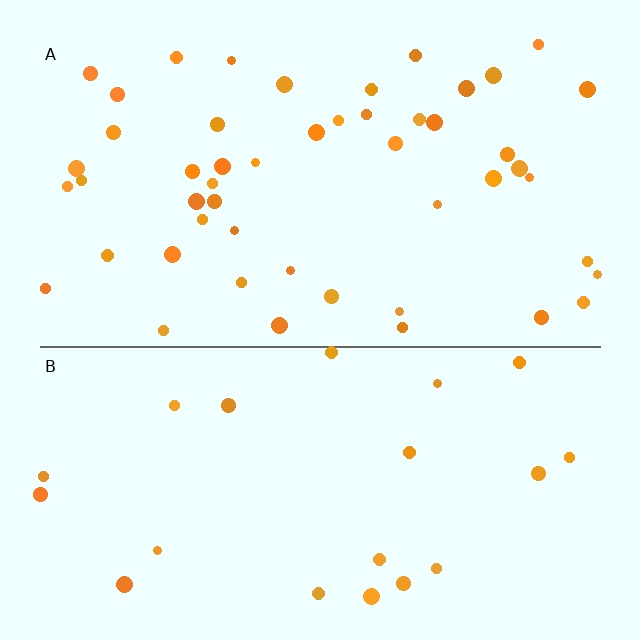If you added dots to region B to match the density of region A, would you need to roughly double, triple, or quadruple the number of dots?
Approximately double.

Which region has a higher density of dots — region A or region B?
A (the top).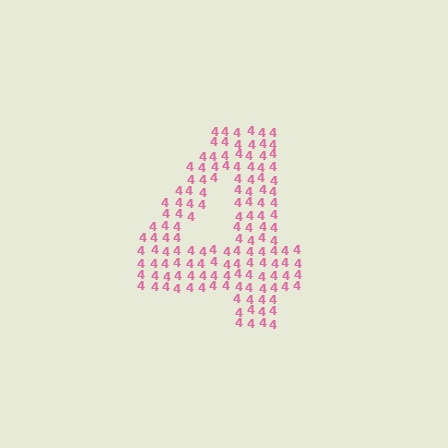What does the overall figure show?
The overall figure shows the digit 4.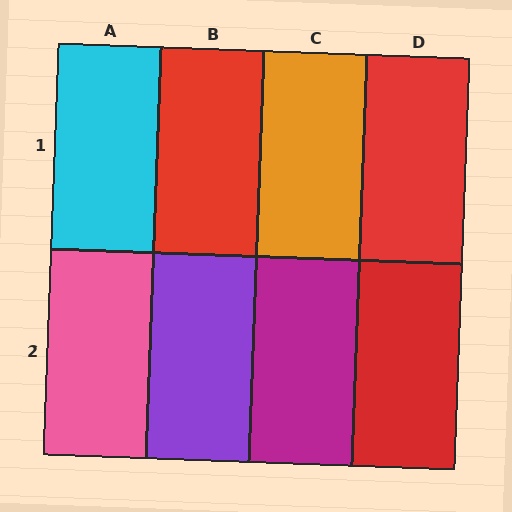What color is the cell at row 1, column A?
Cyan.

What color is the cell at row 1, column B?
Red.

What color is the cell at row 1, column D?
Red.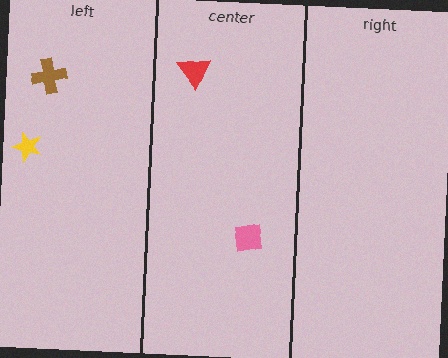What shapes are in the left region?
The yellow star, the brown cross.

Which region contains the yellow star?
The left region.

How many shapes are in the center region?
2.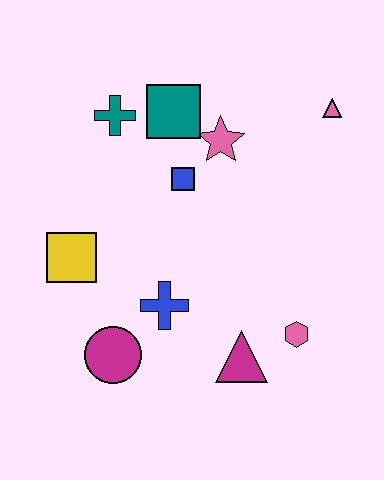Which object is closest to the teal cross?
The teal square is closest to the teal cross.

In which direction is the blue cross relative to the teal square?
The blue cross is below the teal square.